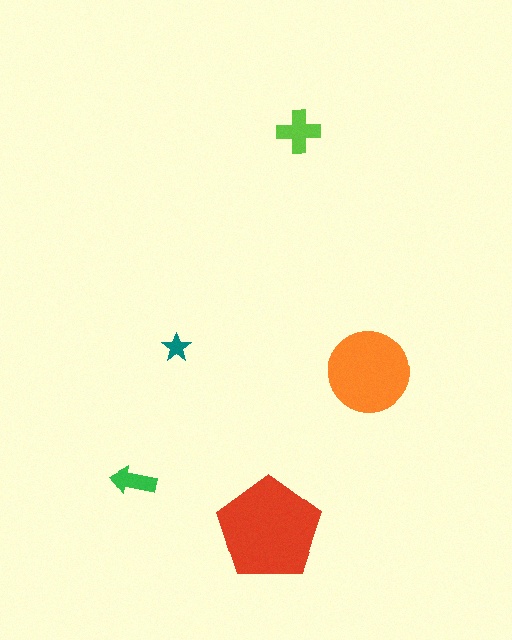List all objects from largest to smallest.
The red pentagon, the orange circle, the lime cross, the green arrow, the teal star.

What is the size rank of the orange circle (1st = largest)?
2nd.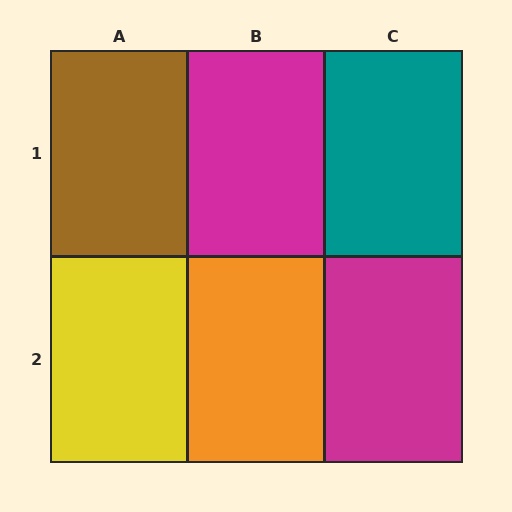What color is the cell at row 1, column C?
Teal.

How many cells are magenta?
2 cells are magenta.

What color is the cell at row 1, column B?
Magenta.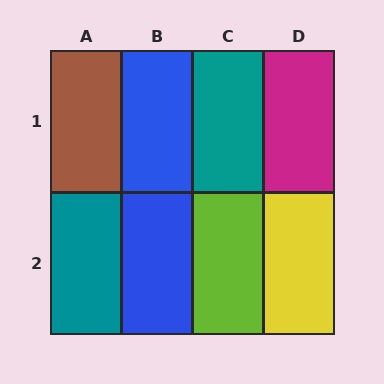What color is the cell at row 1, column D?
Magenta.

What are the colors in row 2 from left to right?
Teal, blue, lime, yellow.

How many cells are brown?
1 cell is brown.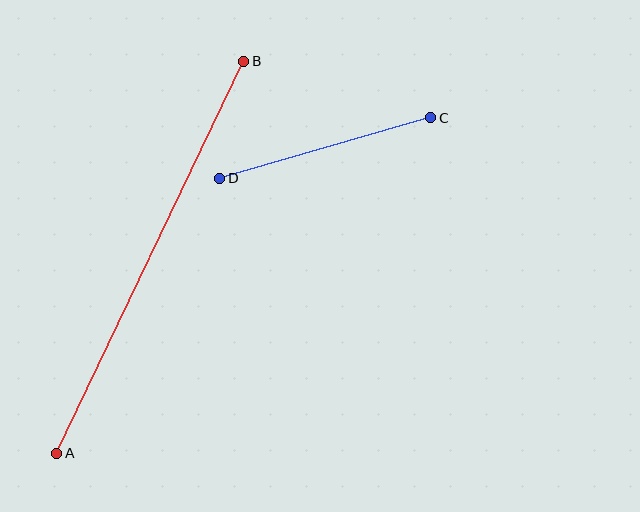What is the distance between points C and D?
The distance is approximately 219 pixels.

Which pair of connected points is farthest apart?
Points A and B are farthest apart.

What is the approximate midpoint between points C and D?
The midpoint is at approximately (325, 148) pixels.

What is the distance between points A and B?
The distance is approximately 434 pixels.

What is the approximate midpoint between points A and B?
The midpoint is at approximately (150, 257) pixels.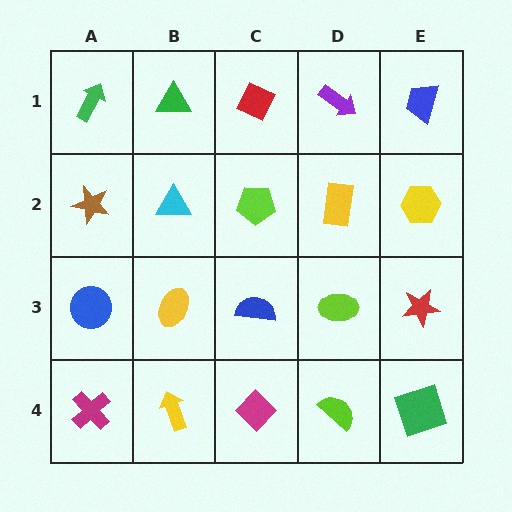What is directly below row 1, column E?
A yellow hexagon.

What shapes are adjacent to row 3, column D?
A yellow rectangle (row 2, column D), a lime semicircle (row 4, column D), a blue semicircle (row 3, column C), a red star (row 3, column E).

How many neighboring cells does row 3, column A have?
3.